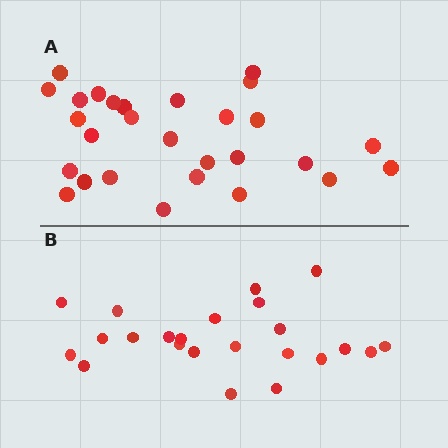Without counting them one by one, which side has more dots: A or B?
Region A (the top region) has more dots.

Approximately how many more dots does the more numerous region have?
Region A has about 5 more dots than region B.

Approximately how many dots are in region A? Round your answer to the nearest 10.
About 30 dots. (The exact count is 28, which rounds to 30.)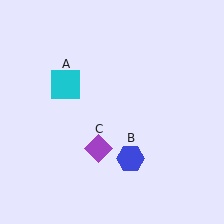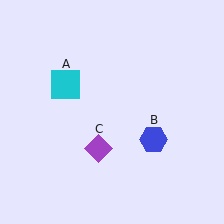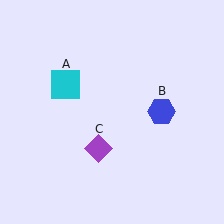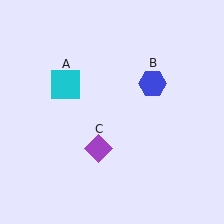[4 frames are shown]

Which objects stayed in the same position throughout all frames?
Cyan square (object A) and purple diamond (object C) remained stationary.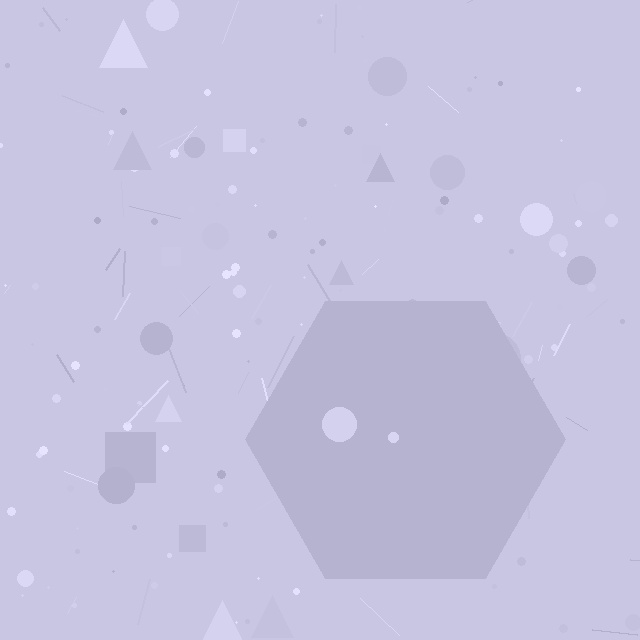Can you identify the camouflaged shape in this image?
The camouflaged shape is a hexagon.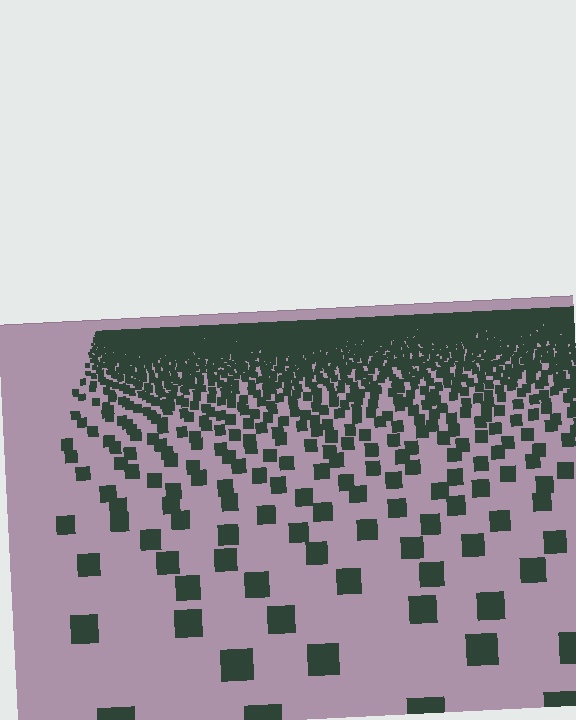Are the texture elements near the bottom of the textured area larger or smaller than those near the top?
Larger. Near the bottom, elements are closer to the viewer and appear at a bigger on-screen size.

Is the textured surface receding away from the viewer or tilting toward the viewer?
The surface is receding away from the viewer. Texture elements get smaller and denser toward the top.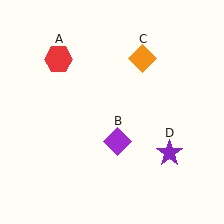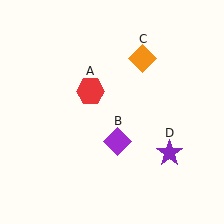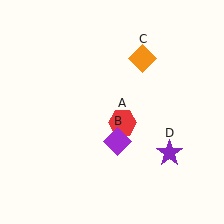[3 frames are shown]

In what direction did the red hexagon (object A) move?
The red hexagon (object A) moved down and to the right.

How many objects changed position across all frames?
1 object changed position: red hexagon (object A).